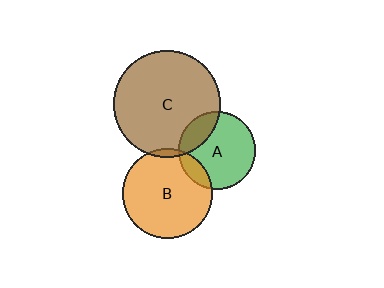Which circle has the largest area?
Circle C (brown).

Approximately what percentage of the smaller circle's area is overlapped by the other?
Approximately 5%.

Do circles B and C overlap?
Yes.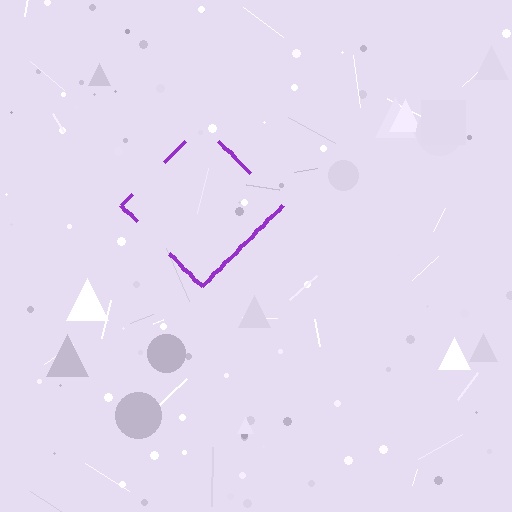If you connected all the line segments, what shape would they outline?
They would outline a diamond.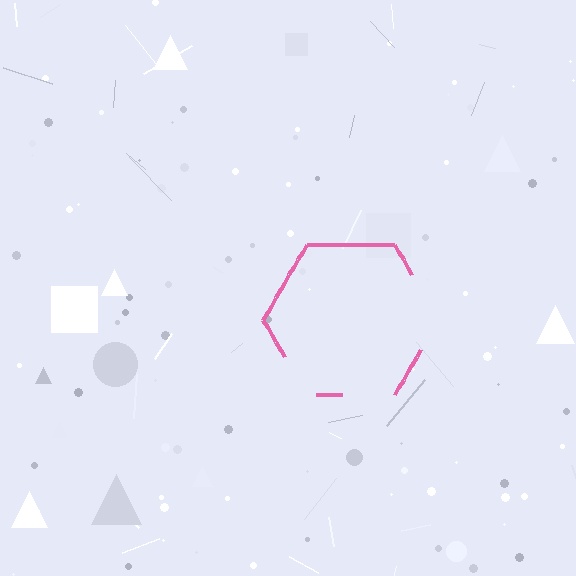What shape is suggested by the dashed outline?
The dashed outline suggests a hexagon.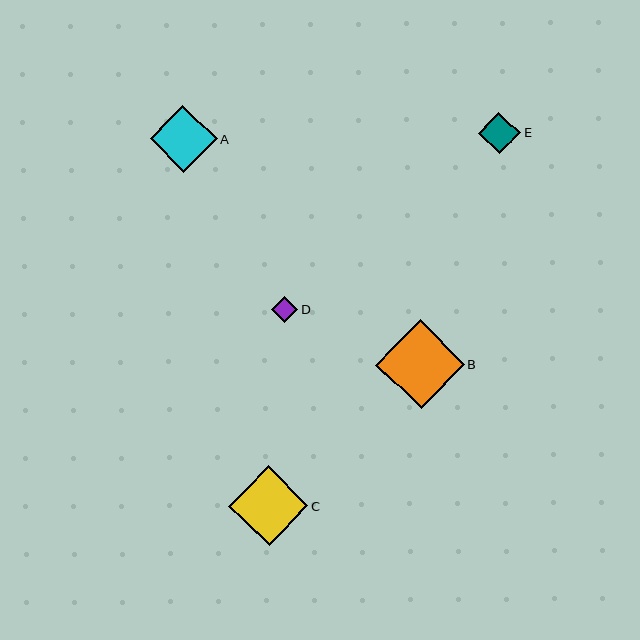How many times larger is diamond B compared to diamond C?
Diamond B is approximately 1.1 times the size of diamond C.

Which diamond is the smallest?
Diamond D is the smallest with a size of approximately 26 pixels.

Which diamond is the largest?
Diamond B is the largest with a size of approximately 88 pixels.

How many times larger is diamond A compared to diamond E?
Diamond A is approximately 1.6 times the size of diamond E.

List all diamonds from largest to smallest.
From largest to smallest: B, C, A, E, D.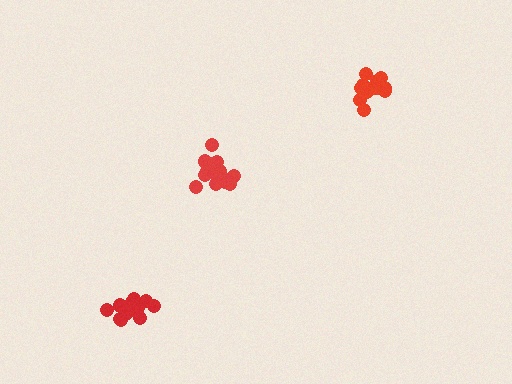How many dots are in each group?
Group 1: 13 dots, Group 2: 17 dots, Group 3: 13 dots (43 total).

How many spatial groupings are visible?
There are 3 spatial groupings.